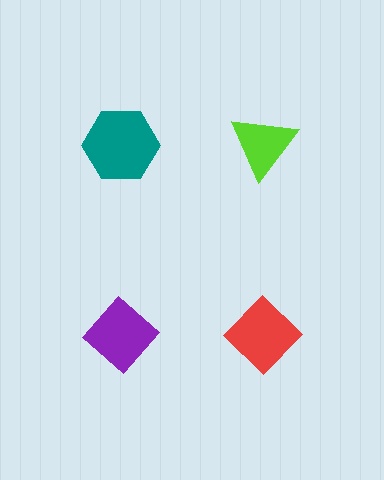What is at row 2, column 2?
A red diamond.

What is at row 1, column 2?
A lime triangle.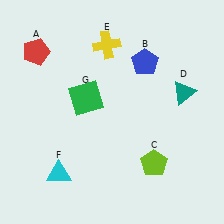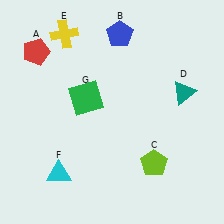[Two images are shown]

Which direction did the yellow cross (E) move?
The yellow cross (E) moved left.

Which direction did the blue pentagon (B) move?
The blue pentagon (B) moved up.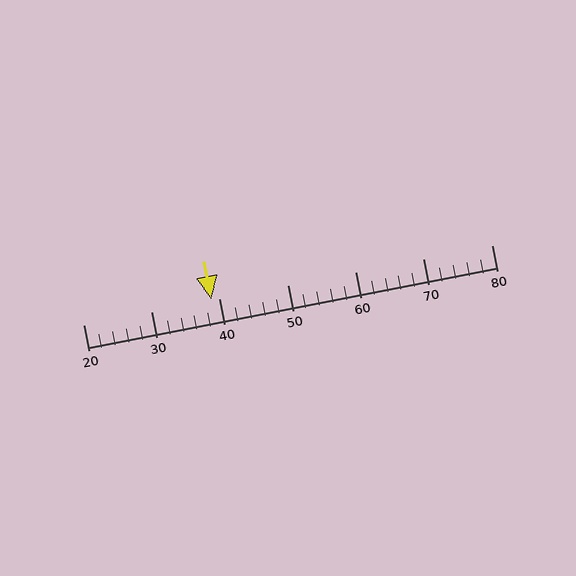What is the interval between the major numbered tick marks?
The major tick marks are spaced 10 units apart.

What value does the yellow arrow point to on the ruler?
The yellow arrow points to approximately 39.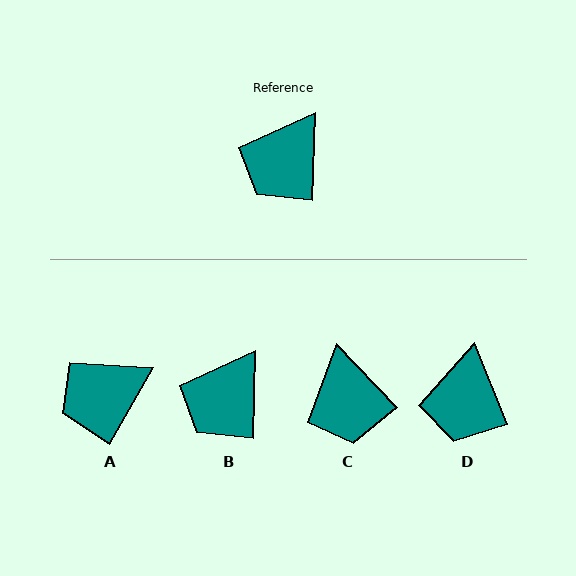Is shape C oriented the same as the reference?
No, it is off by about 45 degrees.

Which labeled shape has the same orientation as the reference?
B.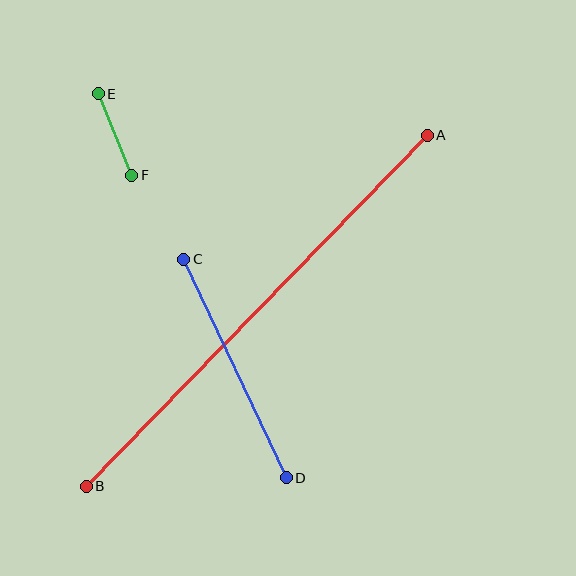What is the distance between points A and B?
The distance is approximately 490 pixels.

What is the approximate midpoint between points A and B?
The midpoint is at approximately (257, 311) pixels.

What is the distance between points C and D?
The distance is approximately 241 pixels.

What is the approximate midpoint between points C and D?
The midpoint is at approximately (235, 368) pixels.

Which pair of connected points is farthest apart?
Points A and B are farthest apart.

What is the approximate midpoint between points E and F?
The midpoint is at approximately (115, 135) pixels.